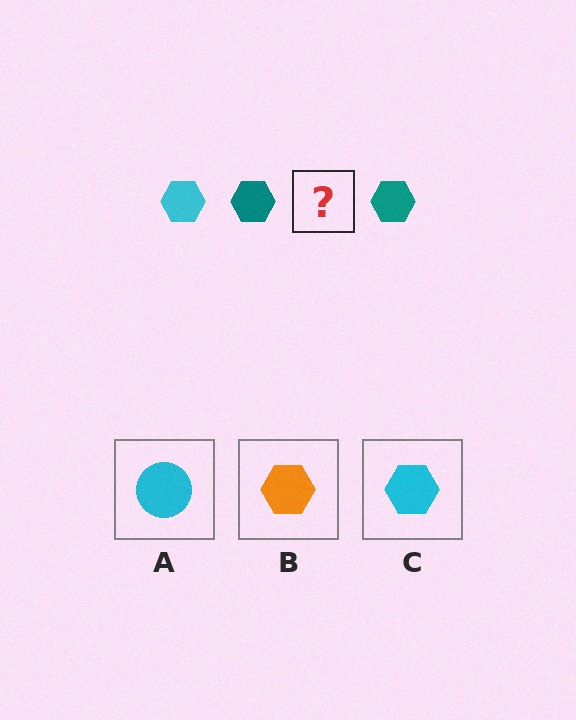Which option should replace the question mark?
Option C.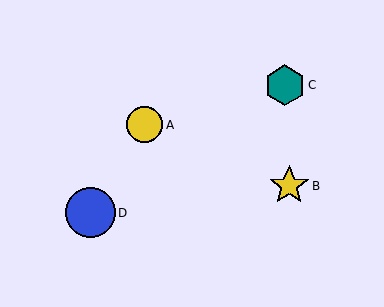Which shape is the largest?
The blue circle (labeled D) is the largest.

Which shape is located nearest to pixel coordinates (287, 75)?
The teal hexagon (labeled C) at (285, 85) is nearest to that location.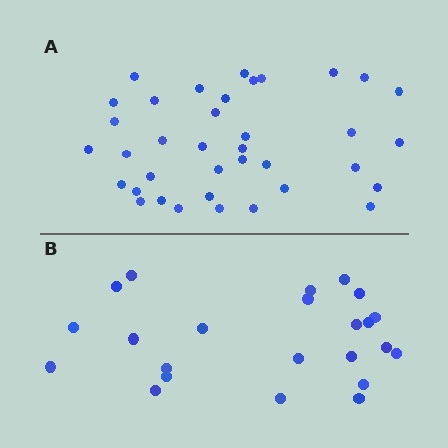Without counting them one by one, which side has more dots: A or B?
Region A (the top region) has more dots.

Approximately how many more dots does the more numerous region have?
Region A has approximately 15 more dots than region B.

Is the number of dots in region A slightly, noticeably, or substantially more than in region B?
Region A has substantially more. The ratio is roughly 1.6 to 1.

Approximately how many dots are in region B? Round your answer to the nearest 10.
About 20 dots. (The exact count is 23, which rounds to 20.)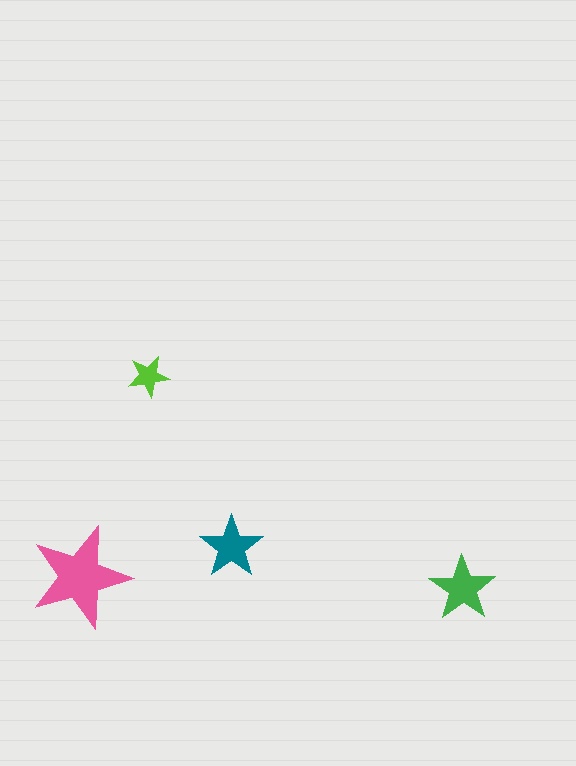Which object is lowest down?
The green star is bottommost.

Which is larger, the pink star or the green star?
The pink one.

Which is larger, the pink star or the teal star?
The pink one.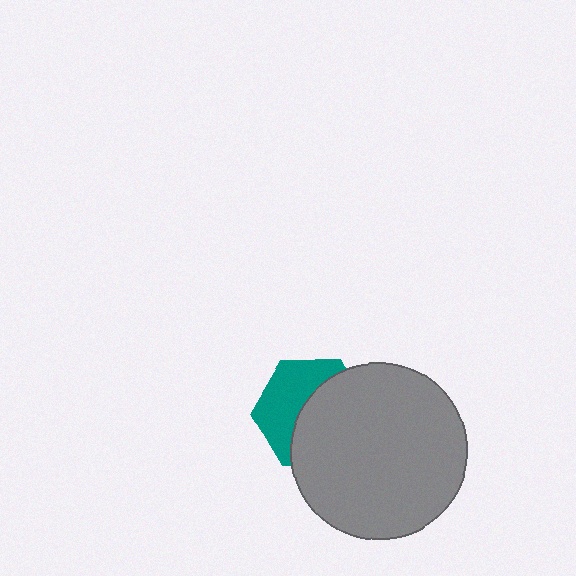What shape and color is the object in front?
The object in front is a gray circle.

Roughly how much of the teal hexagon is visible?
About half of it is visible (roughly 45%).